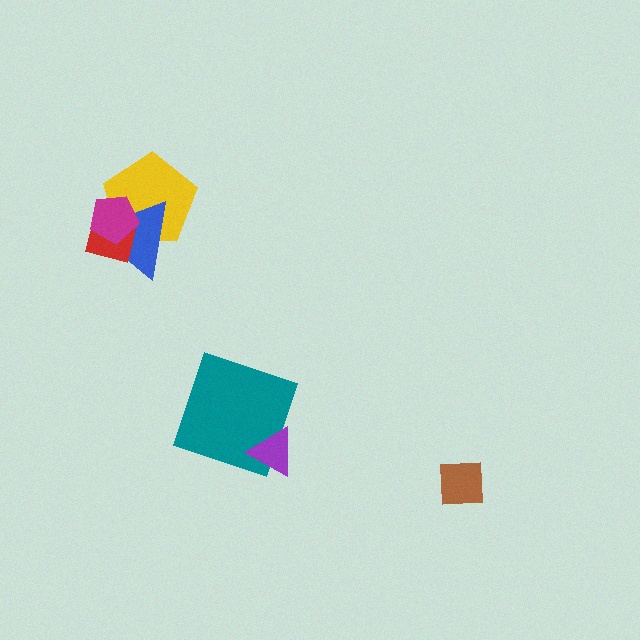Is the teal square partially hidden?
Yes, it is partially covered by another shape.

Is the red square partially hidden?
Yes, it is partially covered by another shape.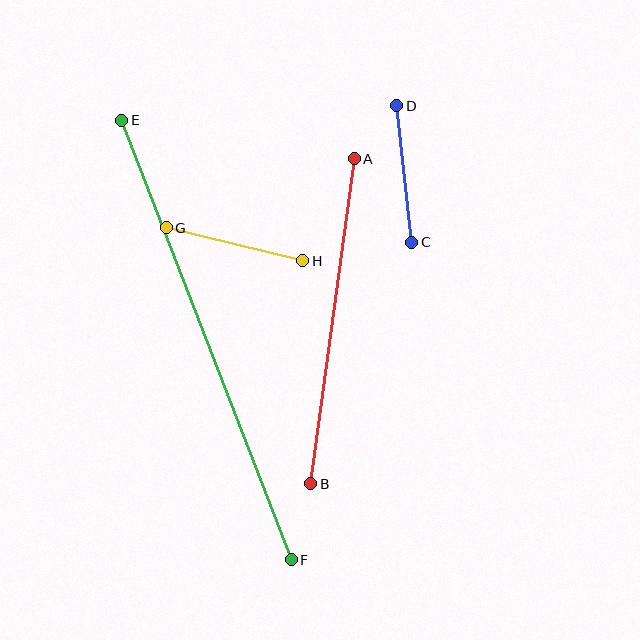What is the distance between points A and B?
The distance is approximately 328 pixels.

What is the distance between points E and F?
The distance is approximately 471 pixels.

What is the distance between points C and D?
The distance is approximately 137 pixels.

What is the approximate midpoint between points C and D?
The midpoint is at approximately (404, 174) pixels.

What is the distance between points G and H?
The distance is approximately 140 pixels.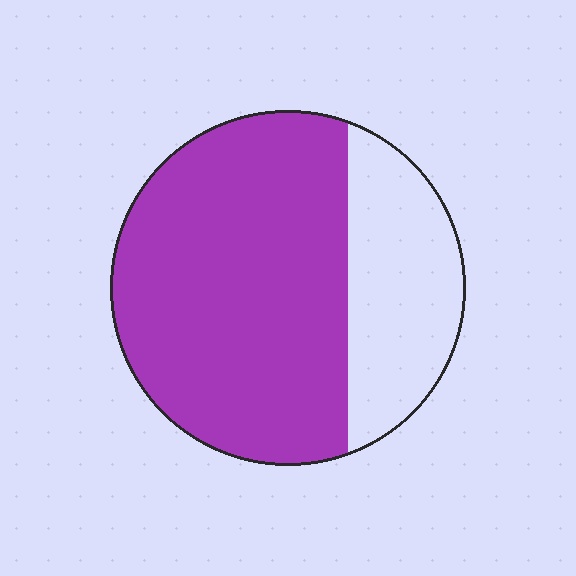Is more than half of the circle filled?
Yes.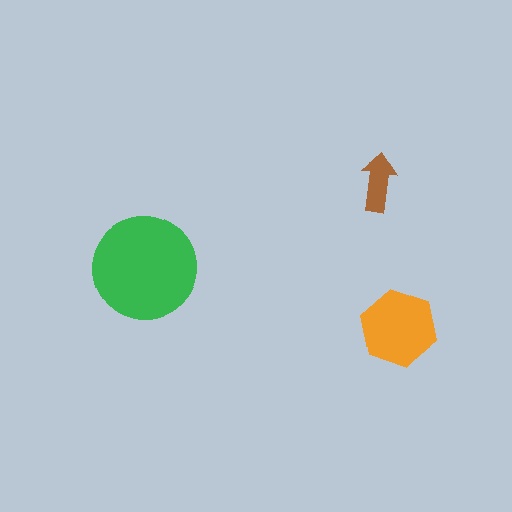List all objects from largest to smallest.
The green circle, the orange hexagon, the brown arrow.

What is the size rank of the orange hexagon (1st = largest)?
2nd.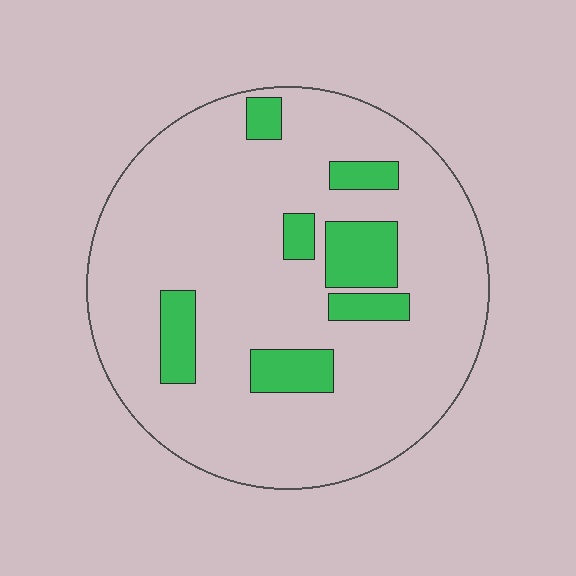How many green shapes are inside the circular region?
7.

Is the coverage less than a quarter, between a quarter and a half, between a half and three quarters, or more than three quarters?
Less than a quarter.